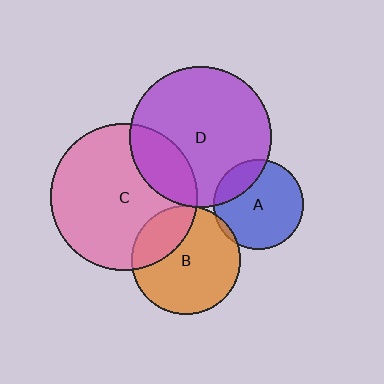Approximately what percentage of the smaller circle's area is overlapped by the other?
Approximately 25%.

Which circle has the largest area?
Circle C (pink).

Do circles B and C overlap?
Yes.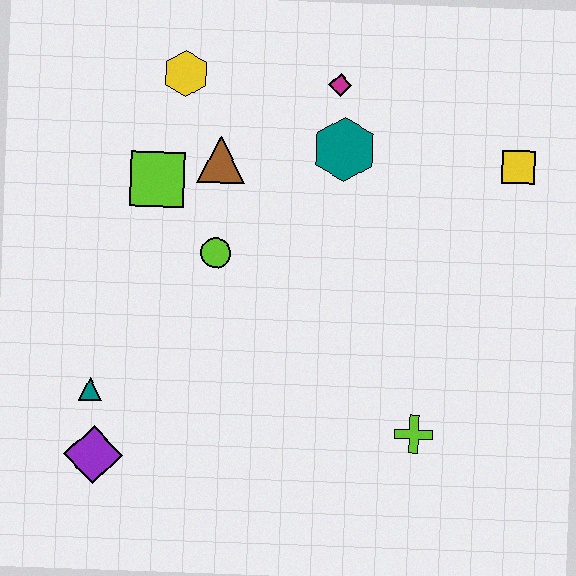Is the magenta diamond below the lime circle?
No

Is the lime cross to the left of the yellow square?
Yes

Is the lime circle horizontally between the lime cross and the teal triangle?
Yes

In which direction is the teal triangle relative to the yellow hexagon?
The teal triangle is below the yellow hexagon.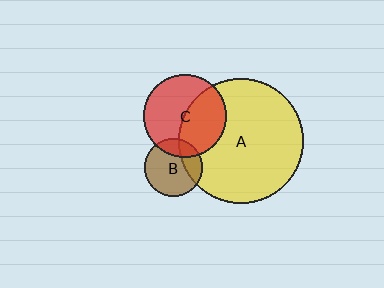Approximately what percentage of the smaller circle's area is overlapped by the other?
Approximately 45%.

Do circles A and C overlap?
Yes.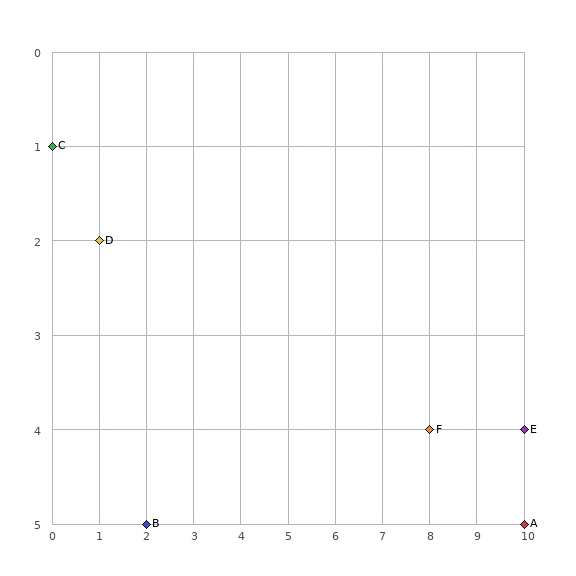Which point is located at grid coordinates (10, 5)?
Point A is at (10, 5).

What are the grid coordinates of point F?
Point F is at grid coordinates (8, 4).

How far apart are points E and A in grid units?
Points E and A are 1 row apart.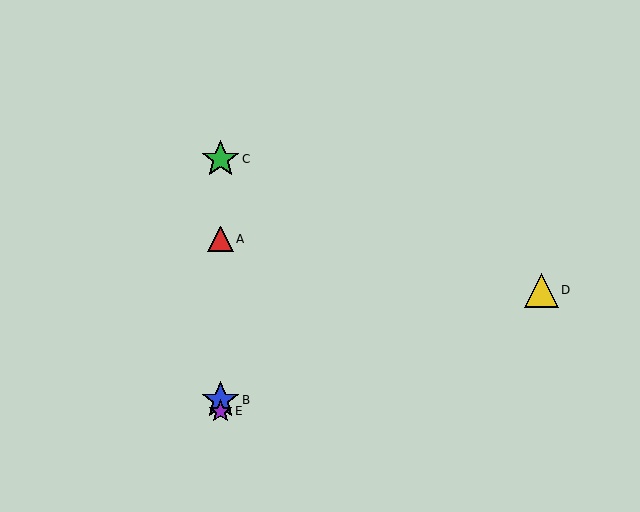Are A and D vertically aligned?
No, A is at x≈221 and D is at x≈541.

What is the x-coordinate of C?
Object C is at x≈221.